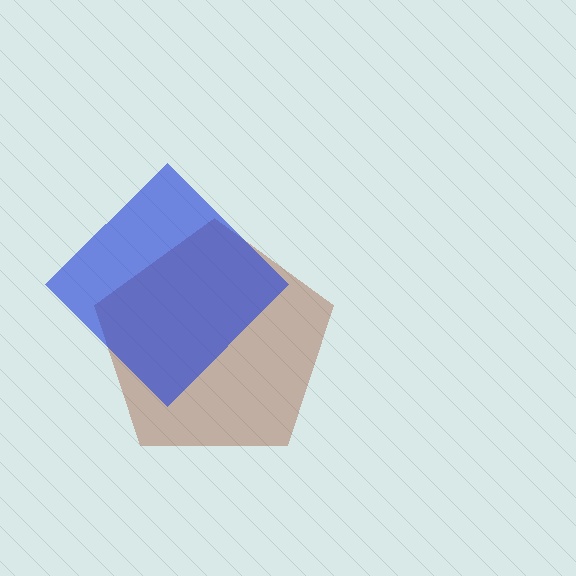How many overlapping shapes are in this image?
There are 2 overlapping shapes in the image.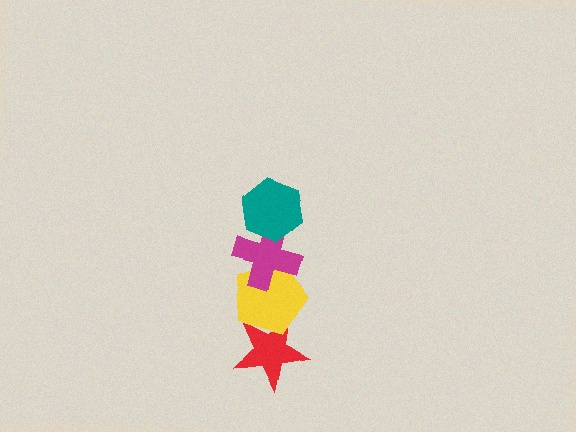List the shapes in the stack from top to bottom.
From top to bottom: the teal hexagon, the magenta cross, the yellow pentagon, the red star.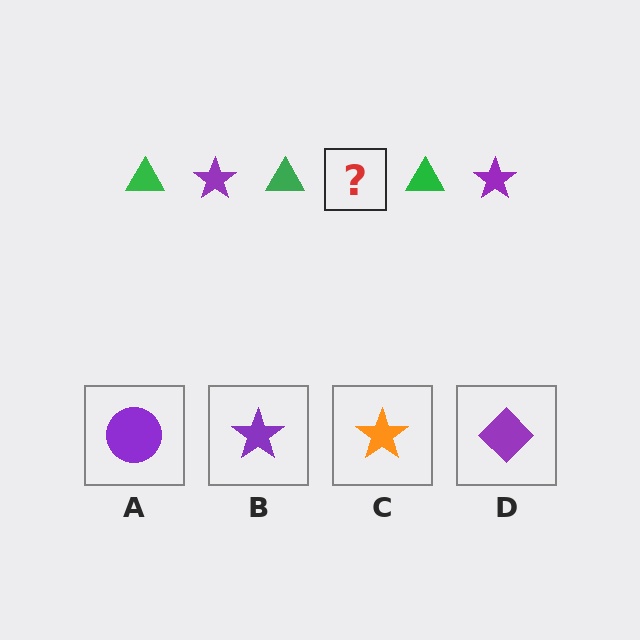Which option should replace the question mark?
Option B.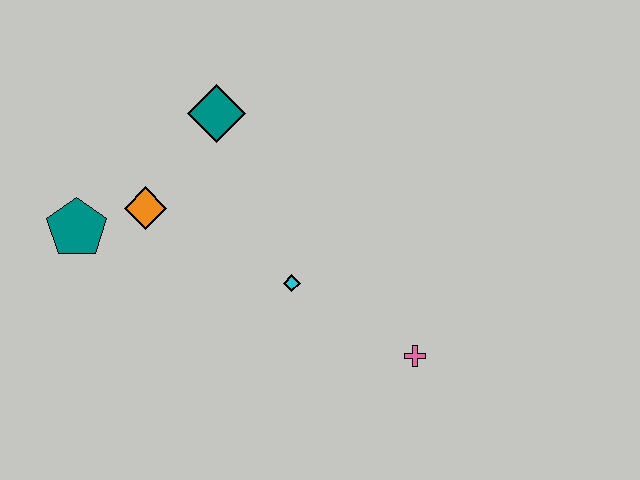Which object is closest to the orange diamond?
The teal pentagon is closest to the orange diamond.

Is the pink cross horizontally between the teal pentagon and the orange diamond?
No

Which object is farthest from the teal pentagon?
The pink cross is farthest from the teal pentagon.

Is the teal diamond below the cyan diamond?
No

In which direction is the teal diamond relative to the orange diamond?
The teal diamond is above the orange diamond.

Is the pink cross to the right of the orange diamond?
Yes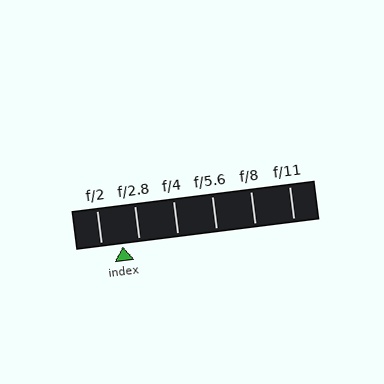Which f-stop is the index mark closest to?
The index mark is closest to f/2.8.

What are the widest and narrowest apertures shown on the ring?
The widest aperture shown is f/2 and the narrowest is f/11.